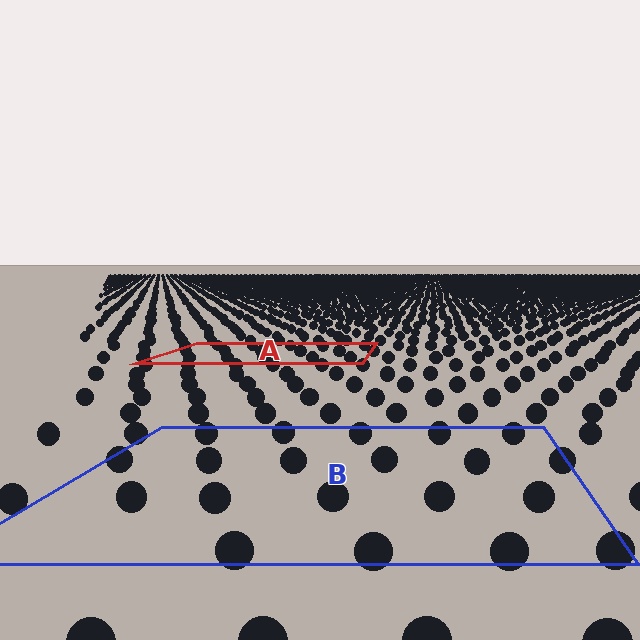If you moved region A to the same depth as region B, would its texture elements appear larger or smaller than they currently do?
They would appear larger. At a closer depth, the same texture elements are projected at a bigger on-screen size.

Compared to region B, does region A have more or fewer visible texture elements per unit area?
Region A has more texture elements per unit area — they are packed more densely because it is farther away.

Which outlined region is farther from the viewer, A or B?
Region A is farther from the viewer — the texture elements inside it appear smaller and more densely packed.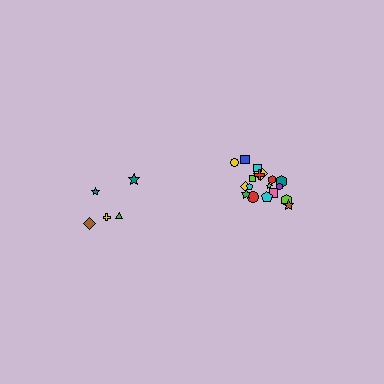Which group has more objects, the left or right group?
The right group.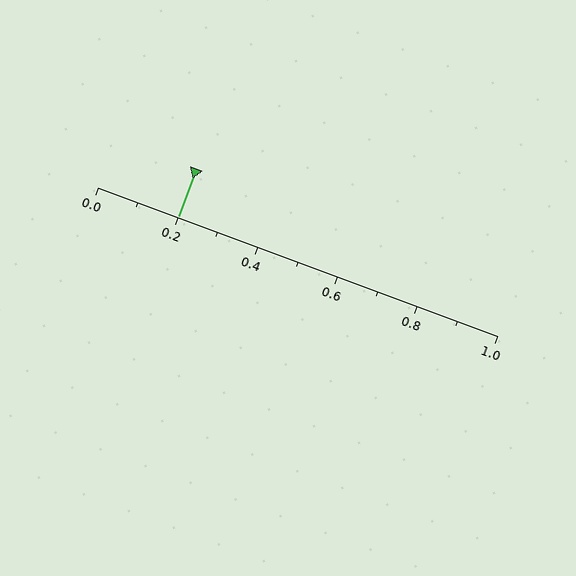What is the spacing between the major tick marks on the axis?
The major ticks are spaced 0.2 apart.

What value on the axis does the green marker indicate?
The marker indicates approximately 0.2.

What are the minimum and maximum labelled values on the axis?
The axis runs from 0.0 to 1.0.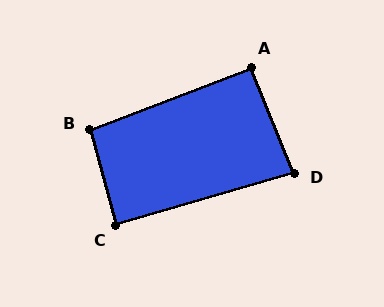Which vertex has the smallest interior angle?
D, at approximately 84 degrees.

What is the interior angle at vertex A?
Approximately 91 degrees (approximately right).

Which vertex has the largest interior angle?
B, at approximately 96 degrees.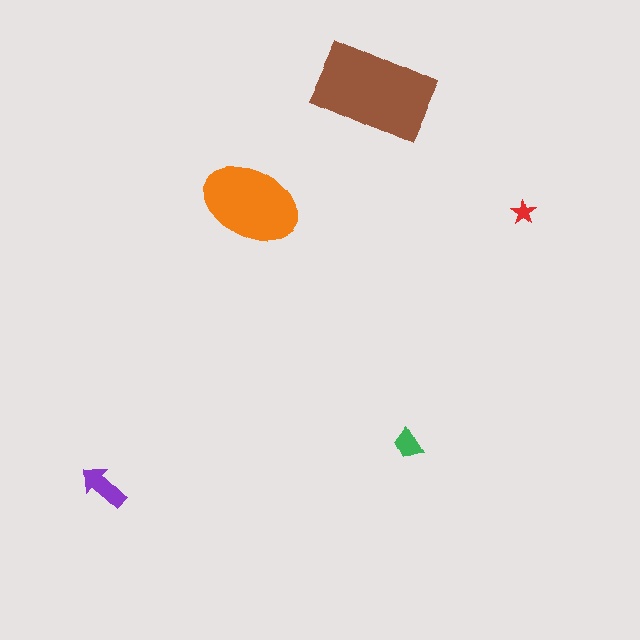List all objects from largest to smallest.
The brown rectangle, the orange ellipse, the purple arrow, the green trapezoid, the red star.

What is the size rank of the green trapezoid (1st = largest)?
4th.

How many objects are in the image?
There are 5 objects in the image.